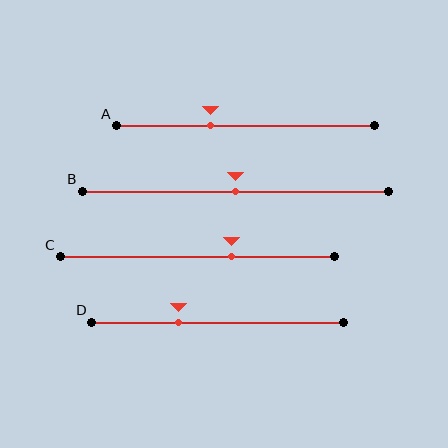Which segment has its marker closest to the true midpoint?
Segment B has its marker closest to the true midpoint.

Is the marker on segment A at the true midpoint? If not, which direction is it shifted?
No, the marker on segment A is shifted to the left by about 13% of the segment length.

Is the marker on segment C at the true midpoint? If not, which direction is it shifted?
No, the marker on segment C is shifted to the right by about 13% of the segment length.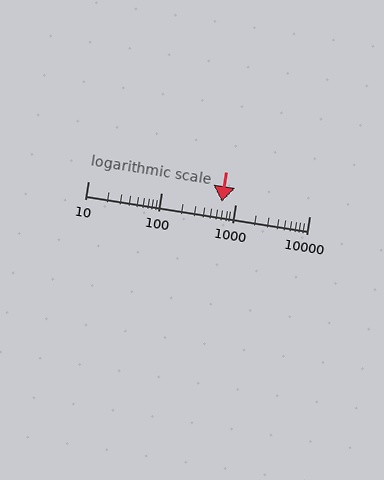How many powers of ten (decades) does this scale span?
The scale spans 3 decades, from 10 to 10000.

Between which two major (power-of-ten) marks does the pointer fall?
The pointer is between 100 and 1000.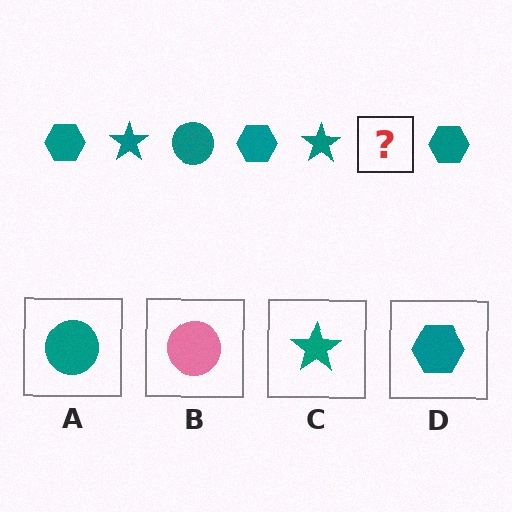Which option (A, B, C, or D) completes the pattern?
A.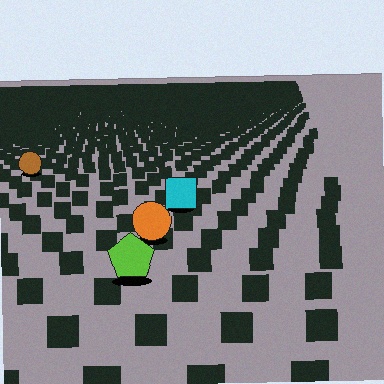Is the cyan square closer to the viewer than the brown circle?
Yes. The cyan square is closer — you can tell from the texture gradient: the ground texture is coarser near it.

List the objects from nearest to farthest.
From nearest to farthest: the lime pentagon, the orange circle, the cyan square, the brown circle.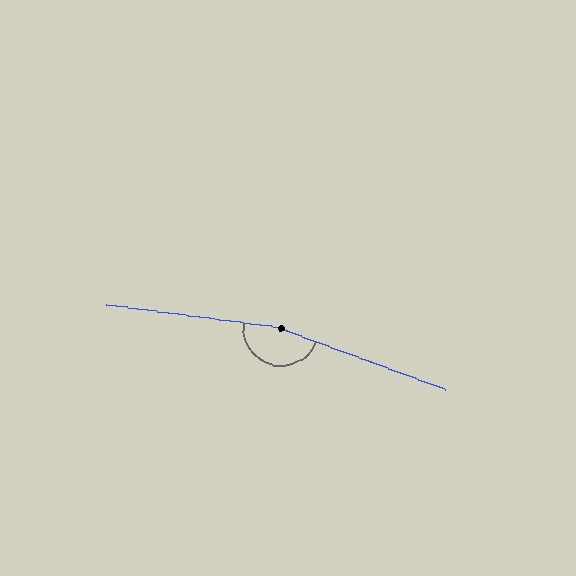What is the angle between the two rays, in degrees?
Approximately 167 degrees.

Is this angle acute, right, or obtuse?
It is obtuse.